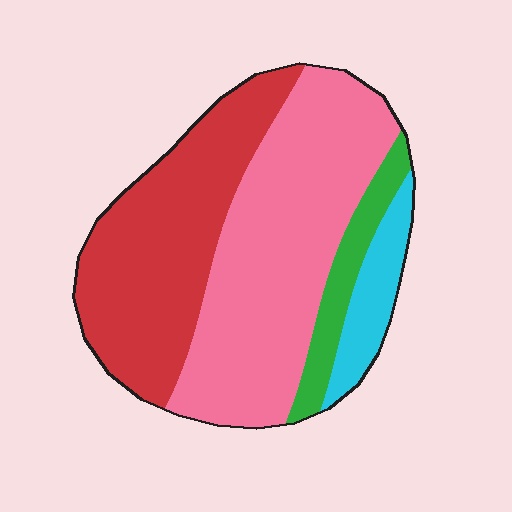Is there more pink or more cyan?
Pink.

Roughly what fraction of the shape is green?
Green takes up about one tenth (1/10) of the shape.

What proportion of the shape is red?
Red covers about 35% of the shape.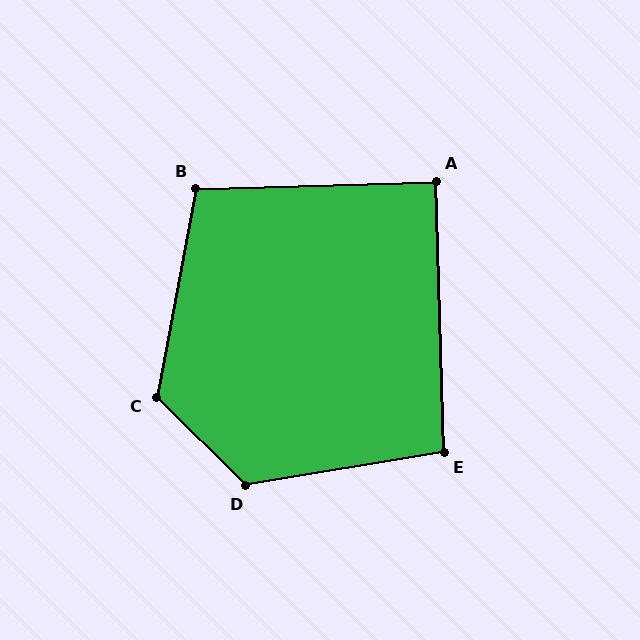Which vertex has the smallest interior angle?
A, at approximately 90 degrees.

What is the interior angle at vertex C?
Approximately 124 degrees (obtuse).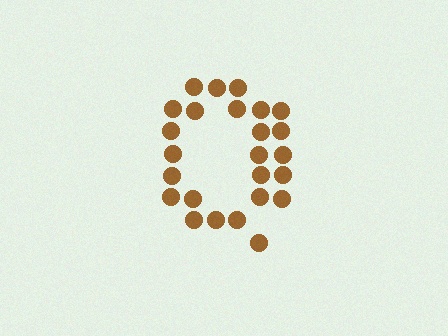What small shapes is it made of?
It is made of small circles.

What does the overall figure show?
The overall figure shows the letter Q.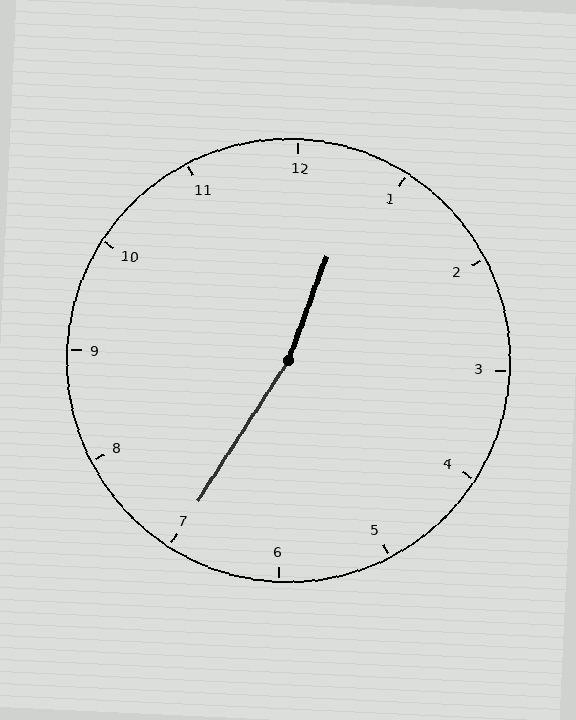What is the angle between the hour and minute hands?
Approximately 168 degrees.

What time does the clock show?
12:35.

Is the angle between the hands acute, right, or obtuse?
It is obtuse.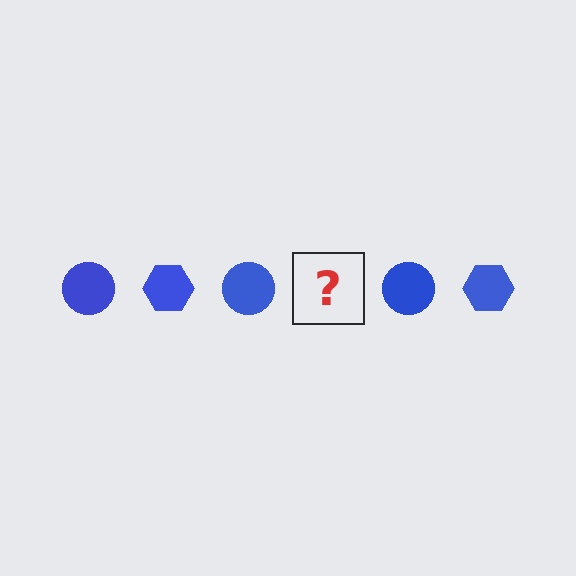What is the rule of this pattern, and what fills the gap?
The rule is that the pattern cycles through circle, hexagon shapes in blue. The gap should be filled with a blue hexagon.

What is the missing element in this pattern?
The missing element is a blue hexagon.